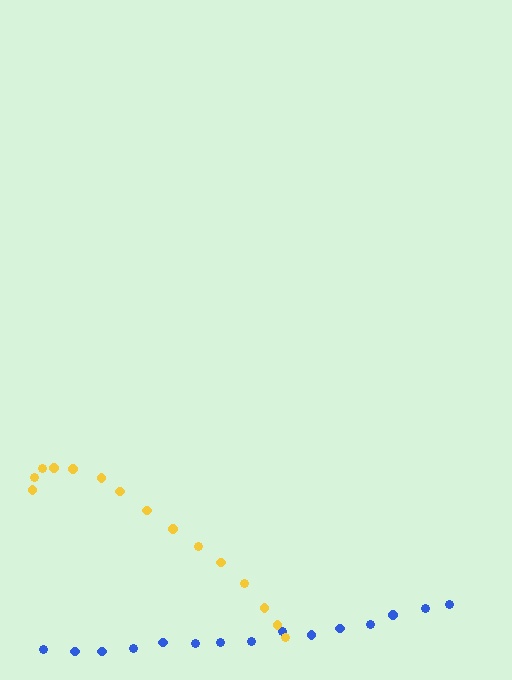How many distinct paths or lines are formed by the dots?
There are 2 distinct paths.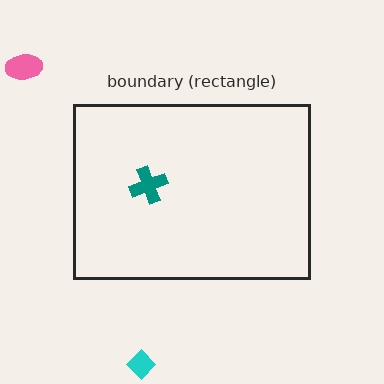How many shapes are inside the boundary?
1 inside, 2 outside.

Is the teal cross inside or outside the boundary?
Inside.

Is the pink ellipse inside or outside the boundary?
Outside.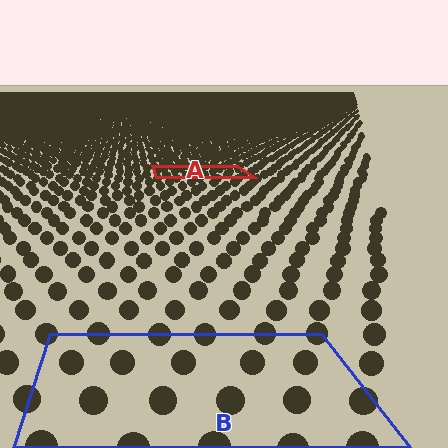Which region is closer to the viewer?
Region B is closer. The texture elements there are larger and more spread out.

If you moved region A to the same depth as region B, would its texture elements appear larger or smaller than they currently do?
They would appear larger. At a closer depth, the same texture elements are projected at a bigger on-screen size.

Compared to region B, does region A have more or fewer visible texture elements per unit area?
Region A has more texture elements per unit area — they are packed more densely because it is farther away.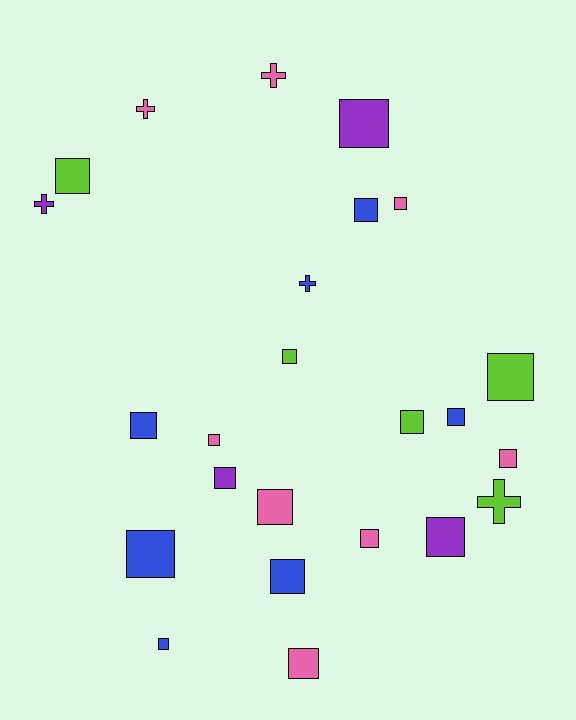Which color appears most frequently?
Pink, with 8 objects.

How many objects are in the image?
There are 24 objects.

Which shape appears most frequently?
Square, with 19 objects.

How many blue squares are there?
There are 6 blue squares.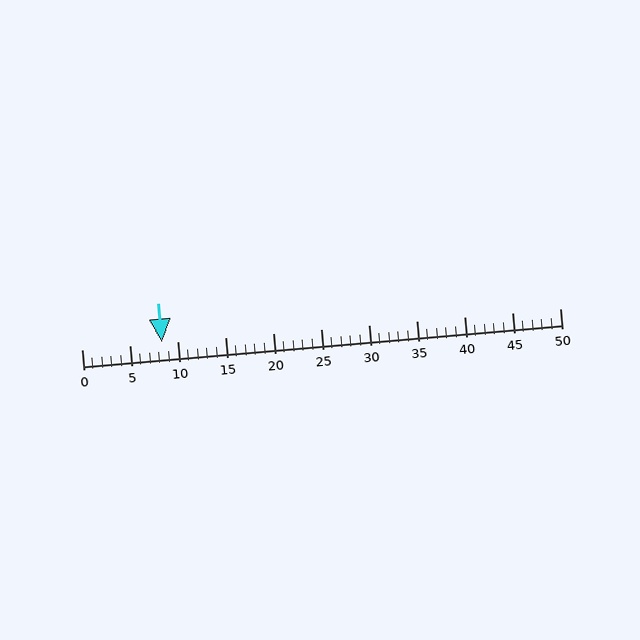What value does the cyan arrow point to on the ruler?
The cyan arrow points to approximately 8.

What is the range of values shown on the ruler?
The ruler shows values from 0 to 50.